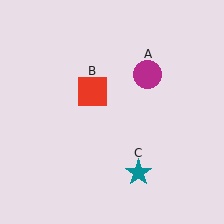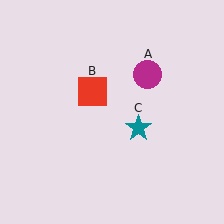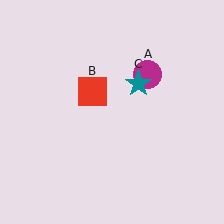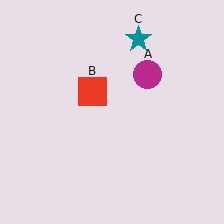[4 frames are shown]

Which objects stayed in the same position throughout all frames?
Magenta circle (object A) and red square (object B) remained stationary.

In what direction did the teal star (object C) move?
The teal star (object C) moved up.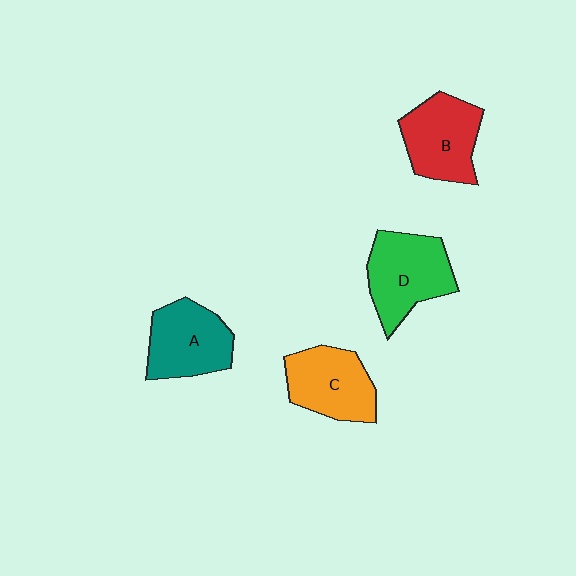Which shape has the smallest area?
Shape C (orange).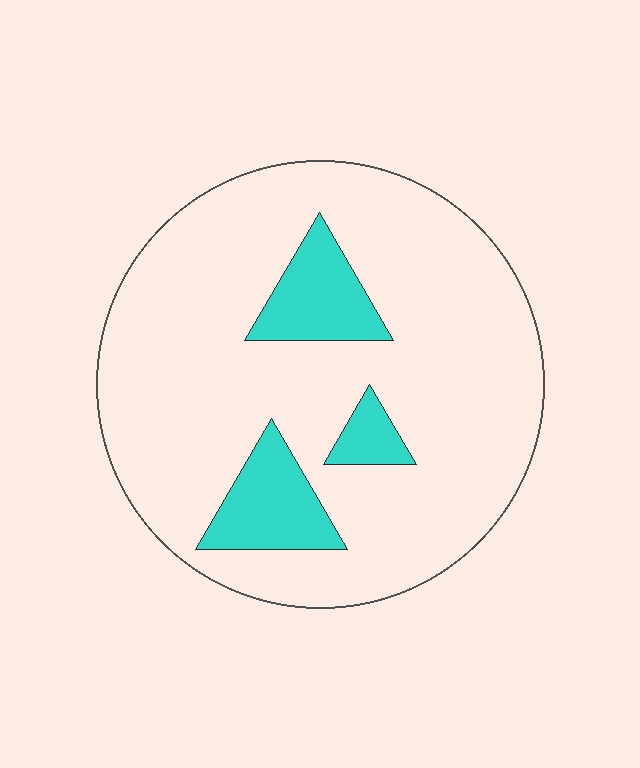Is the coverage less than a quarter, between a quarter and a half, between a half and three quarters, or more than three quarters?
Less than a quarter.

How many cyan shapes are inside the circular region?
3.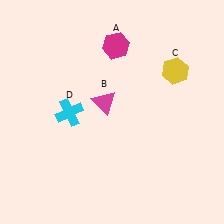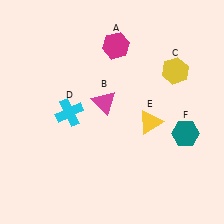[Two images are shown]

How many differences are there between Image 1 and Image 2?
There are 2 differences between the two images.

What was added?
A yellow triangle (E), a teal hexagon (F) were added in Image 2.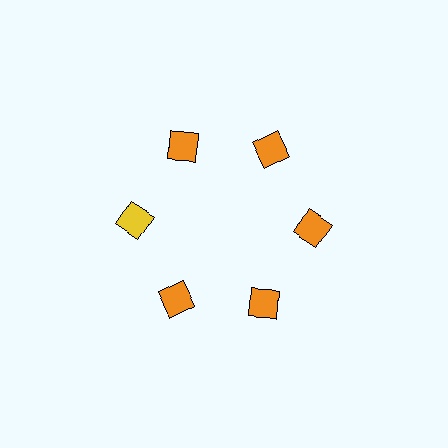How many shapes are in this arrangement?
There are 6 shapes arranged in a ring pattern.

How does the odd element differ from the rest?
It has a different color: yellow instead of orange.